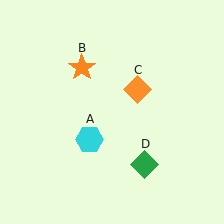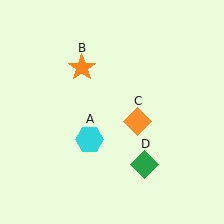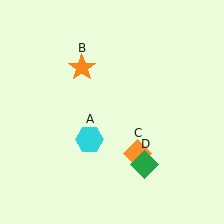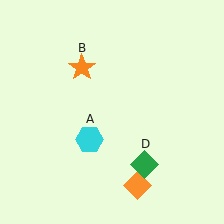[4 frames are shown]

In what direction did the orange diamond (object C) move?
The orange diamond (object C) moved down.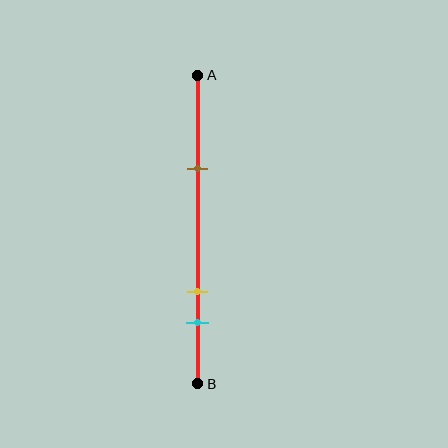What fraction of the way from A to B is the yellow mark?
The yellow mark is approximately 70% (0.7) of the way from A to B.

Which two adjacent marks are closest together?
The yellow and cyan marks are the closest adjacent pair.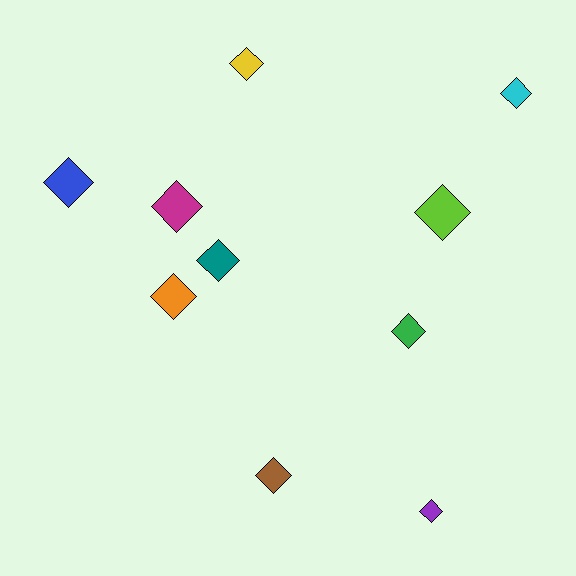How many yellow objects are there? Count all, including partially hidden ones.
There is 1 yellow object.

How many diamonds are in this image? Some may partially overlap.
There are 10 diamonds.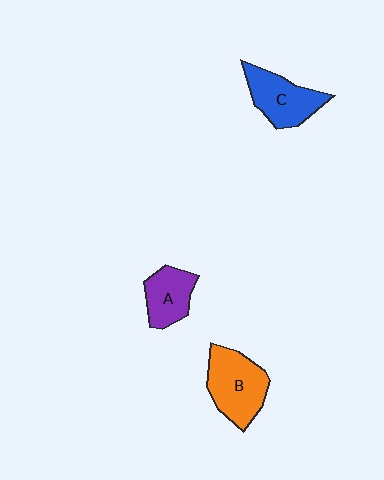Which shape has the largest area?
Shape B (orange).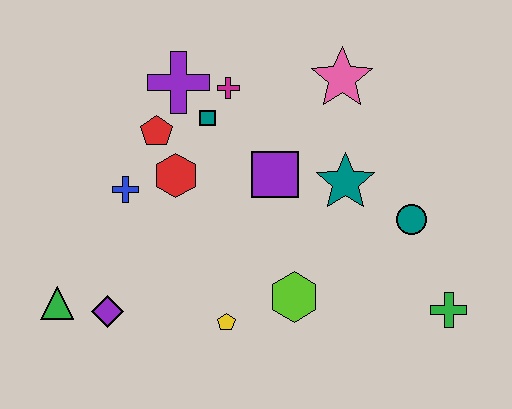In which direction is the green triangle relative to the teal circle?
The green triangle is to the left of the teal circle.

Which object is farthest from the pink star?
The green triangle is farthest from the pink star.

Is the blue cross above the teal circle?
Yes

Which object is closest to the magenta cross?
The teal square is closest to the magenta cross.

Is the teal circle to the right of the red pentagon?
Yes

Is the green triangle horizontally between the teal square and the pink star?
No